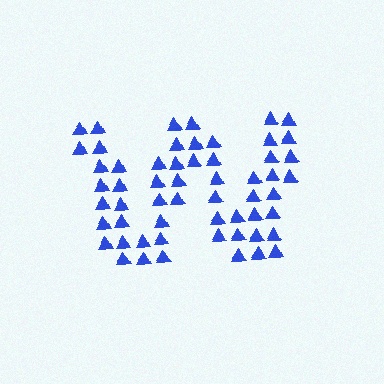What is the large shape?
The large shape is the letter W.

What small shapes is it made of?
It is made of small triangles.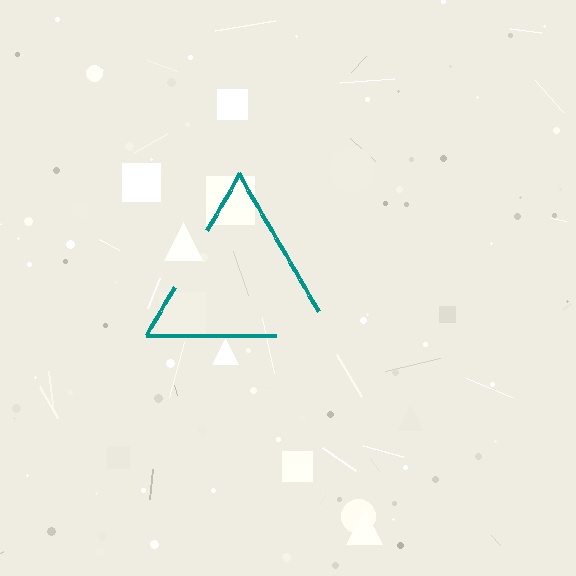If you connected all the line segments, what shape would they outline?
They would outline a triangle.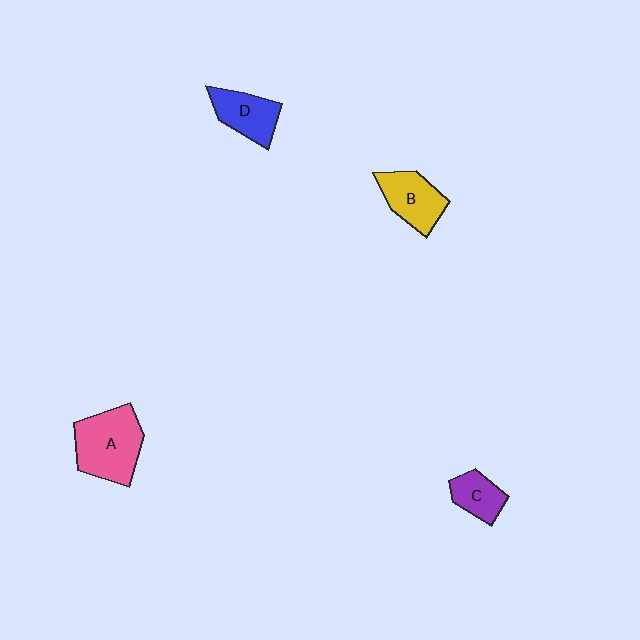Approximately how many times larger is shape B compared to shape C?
Approximately 1.4 times.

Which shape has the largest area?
Shape A (pink).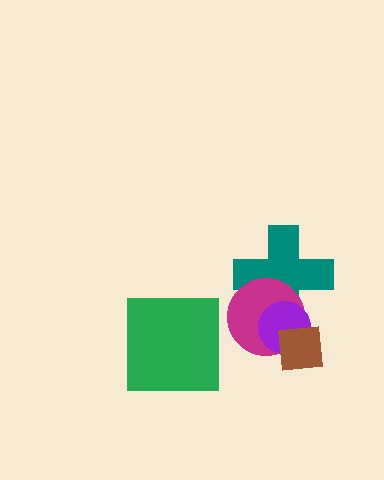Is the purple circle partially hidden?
Yes, it is partially covered by another shape.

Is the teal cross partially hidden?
Yes, it is partially covered by another shape.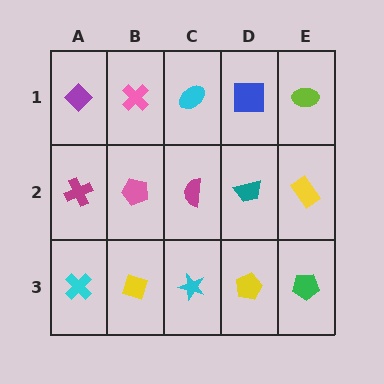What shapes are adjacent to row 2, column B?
A pink cross (row 1, column B), a yellow diamond (row 3, column B), a magenta cross (row 2, column A), a magenta semicircle (row 2, column C).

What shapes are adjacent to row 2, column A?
A purple diamond (row 1, column A), a cyan cross (row 3, column A), a pink pentagon (row 2, column B).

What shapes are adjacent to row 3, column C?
A magenta semicircle (row 2, column C), a yellow diamond (row 3, column B), a yellow pentagon (row 3, column D).